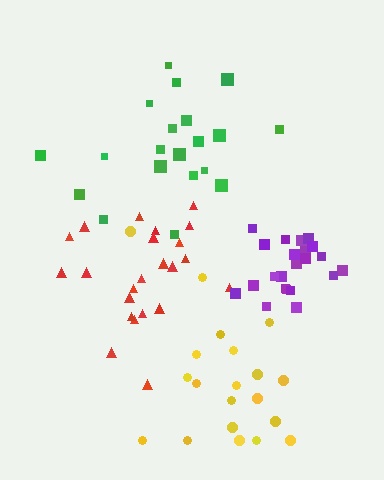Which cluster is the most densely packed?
Purple.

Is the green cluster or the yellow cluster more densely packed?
Green.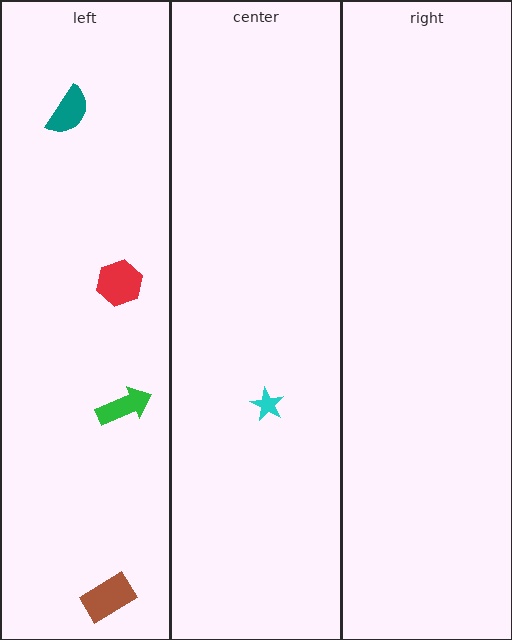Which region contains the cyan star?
The center region.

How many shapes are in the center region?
1.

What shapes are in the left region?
The teal semicircle, the green arrow, the brown rectangle, the red hexagon.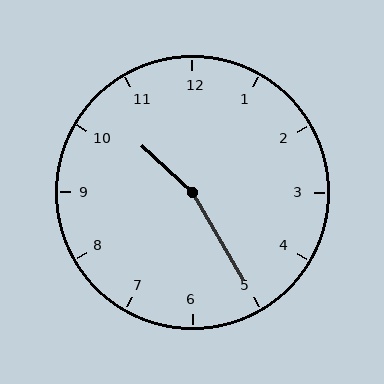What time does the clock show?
10:25.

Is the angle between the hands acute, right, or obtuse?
It is obtuse.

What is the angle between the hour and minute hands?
Approximately 162 degrees.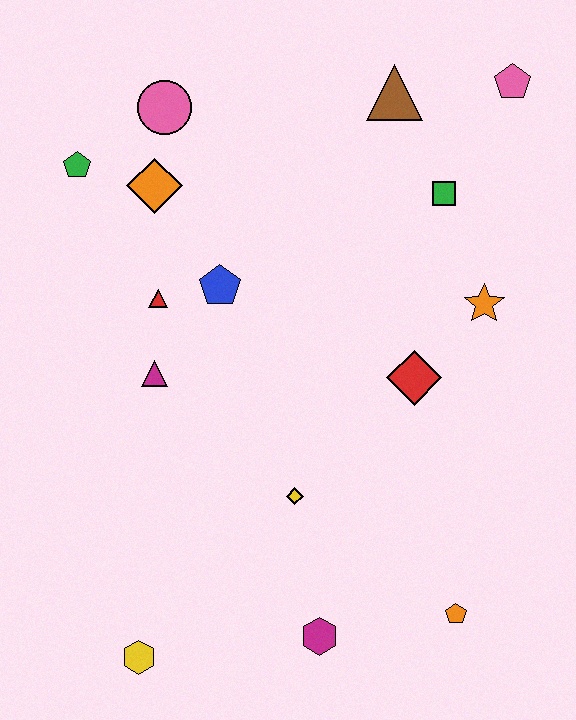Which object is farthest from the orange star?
The yellow hexagon is farthest from the orange star.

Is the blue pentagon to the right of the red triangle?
Yes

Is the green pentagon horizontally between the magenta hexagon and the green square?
No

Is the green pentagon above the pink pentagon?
No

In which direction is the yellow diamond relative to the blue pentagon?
The yellow diamond is below the blue pentagon.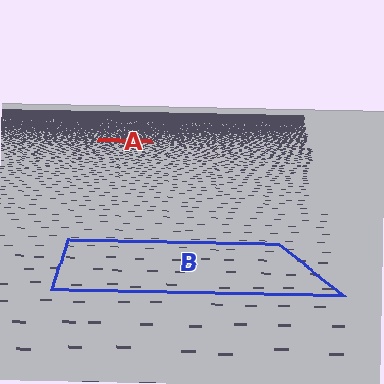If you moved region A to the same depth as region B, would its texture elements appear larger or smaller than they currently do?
They would appear larger. At a closer depth, the same texture elements are projected at a bigger on-screen size.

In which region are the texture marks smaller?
The texture marks are smaller in region A, because it is farther away.